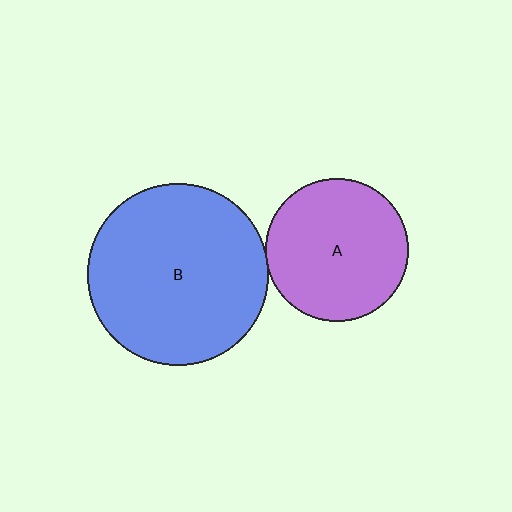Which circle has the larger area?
Circle B (blue).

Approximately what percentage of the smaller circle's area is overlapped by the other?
Approximately 5%.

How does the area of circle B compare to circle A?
Approximately 1.6 times.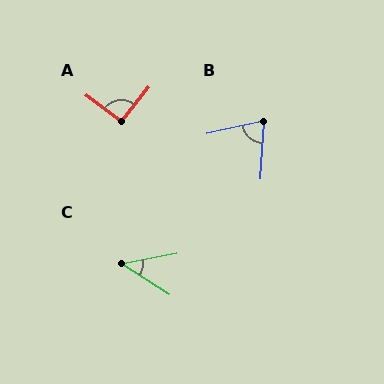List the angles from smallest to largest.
C (42°), B (75°), A (92°).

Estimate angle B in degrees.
Approximately 75 degrees.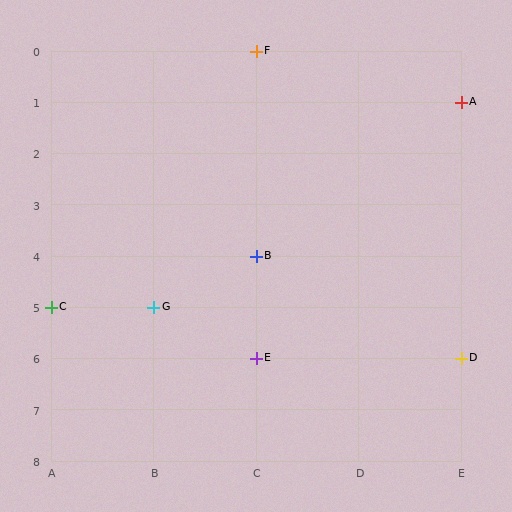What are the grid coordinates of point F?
Point F is at grid coordinates (C, 0).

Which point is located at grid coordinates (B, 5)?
Point G is at (B, 5).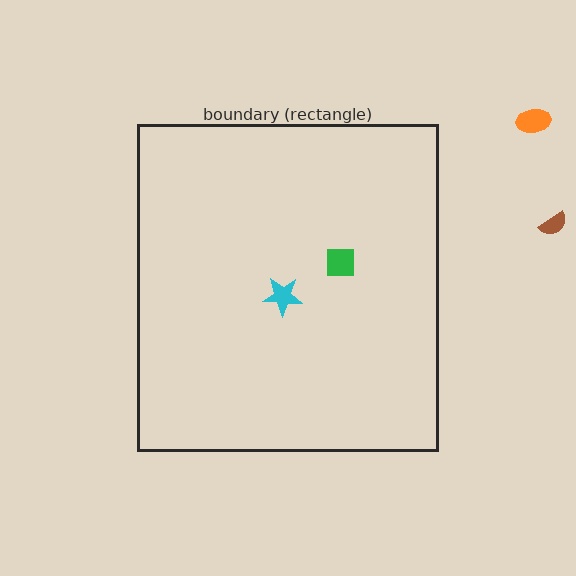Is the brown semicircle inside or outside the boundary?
Outside.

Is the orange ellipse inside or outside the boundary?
Outside.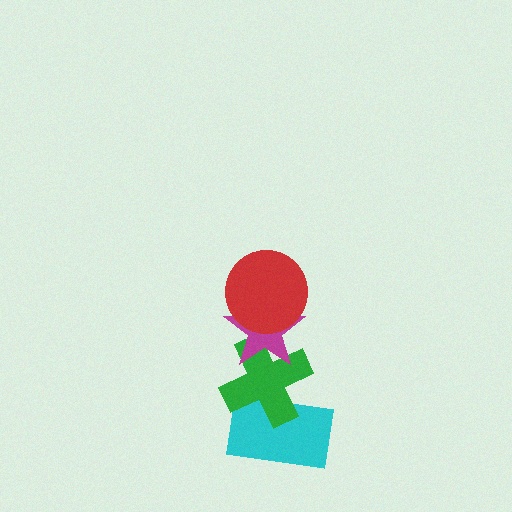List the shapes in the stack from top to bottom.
From top to bottom: the red circle, the magenta star, the green cross, the cyan rectangle.